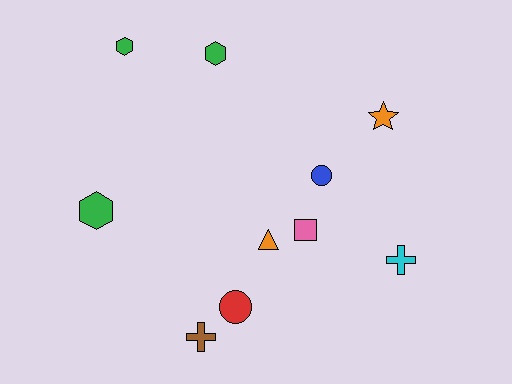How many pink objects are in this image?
There is 1 pink object.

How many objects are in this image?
There are 10 objects.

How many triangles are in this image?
There is 1 triangle.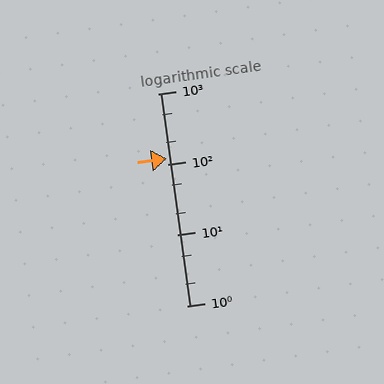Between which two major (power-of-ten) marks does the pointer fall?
The pointer is between 100 and 1000.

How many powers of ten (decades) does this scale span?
The scale spans 3 decades, from 1 to 1000.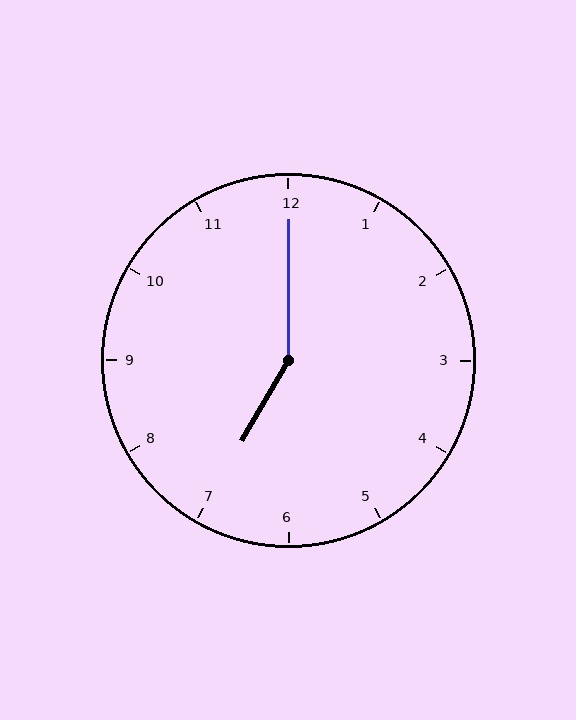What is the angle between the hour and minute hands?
Approximately 150 degrees.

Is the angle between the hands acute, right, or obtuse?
It is obtuse.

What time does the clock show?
7:00.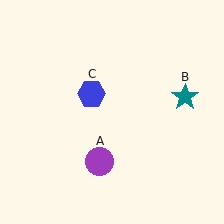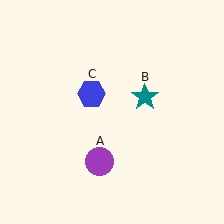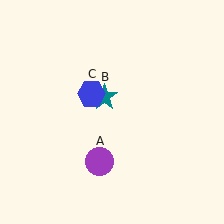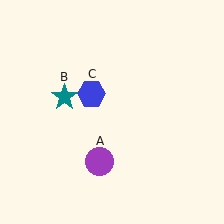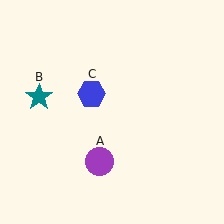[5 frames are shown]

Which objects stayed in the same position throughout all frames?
Purple circle (object A) and blue hexagon (object C) remained stationary.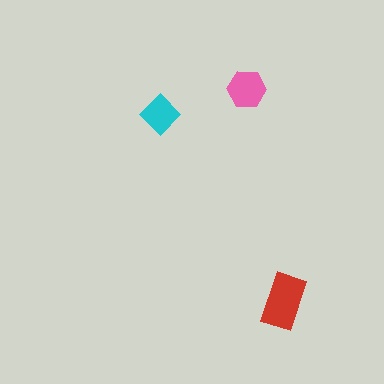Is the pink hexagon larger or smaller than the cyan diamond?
Larger.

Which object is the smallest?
The cyan diamond.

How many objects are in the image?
There are 3 objects in the image.